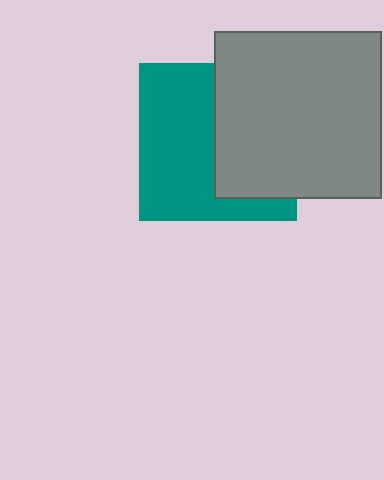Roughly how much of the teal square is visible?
About half of it is visible (roughly 54%).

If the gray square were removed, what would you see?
You would see the complete teal square.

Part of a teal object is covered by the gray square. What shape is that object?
It is a square.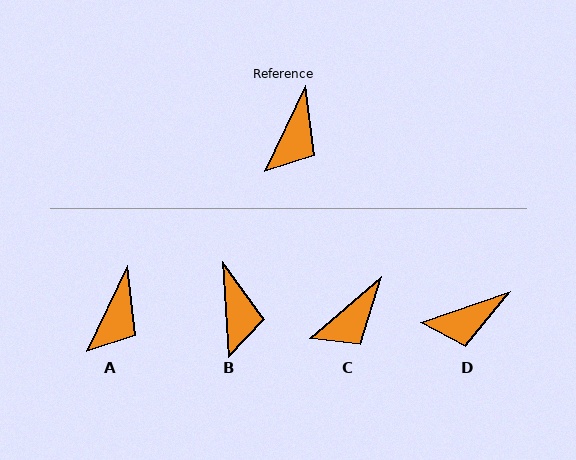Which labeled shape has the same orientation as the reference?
A.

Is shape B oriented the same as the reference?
No, it is off by about 29 degrees.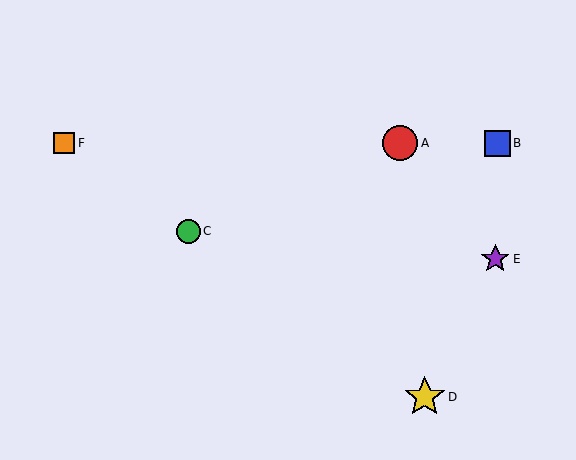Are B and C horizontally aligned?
No, B is at y≈143 and C is at y≈232.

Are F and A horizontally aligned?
Yes, both are at y≈143.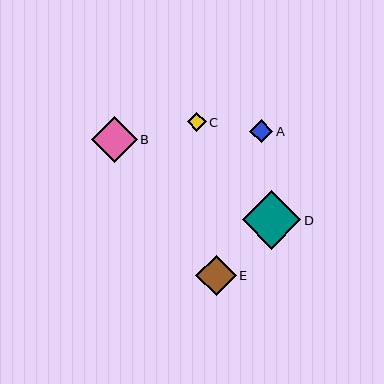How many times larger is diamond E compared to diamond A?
Diamond E is approximately 1.7 times the size of diamond A.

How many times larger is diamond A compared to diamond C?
Diamond A is approximately 1.2 times the size of diamond C.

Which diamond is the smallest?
Diamond C is the smallest with a size of approximately 19 pixels.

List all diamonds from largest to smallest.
From largest to smallest: D, B, E, A, C.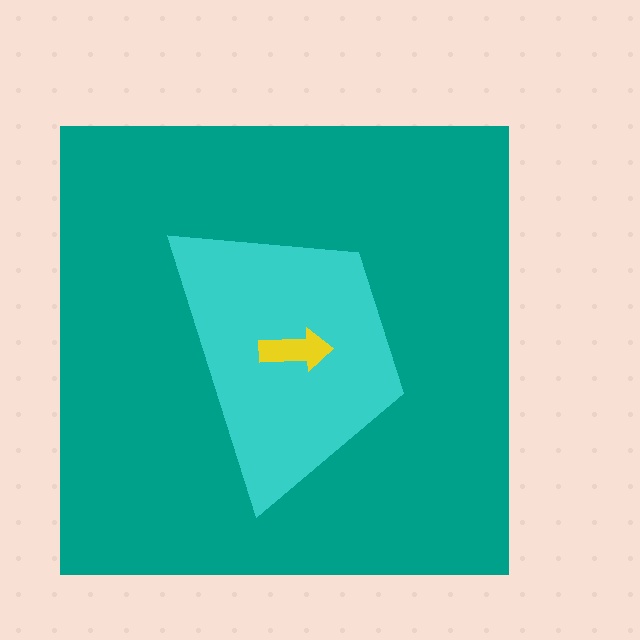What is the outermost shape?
The teal square.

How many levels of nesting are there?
3.